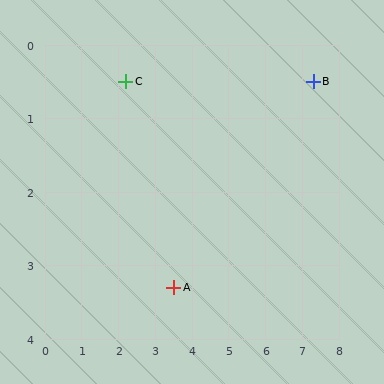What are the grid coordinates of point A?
Point A is at approximately (3.5, 3.3).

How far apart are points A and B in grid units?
Points A and B are about 4.7 grid units apart.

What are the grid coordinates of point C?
Point C is at approximately (2.2, 0.5).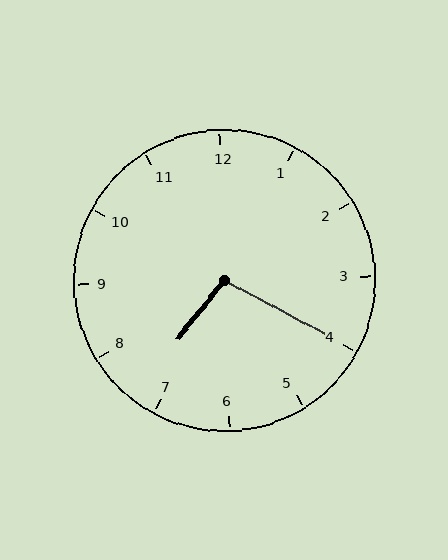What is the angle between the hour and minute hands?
Approximately 100 degrees.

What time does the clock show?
7:20.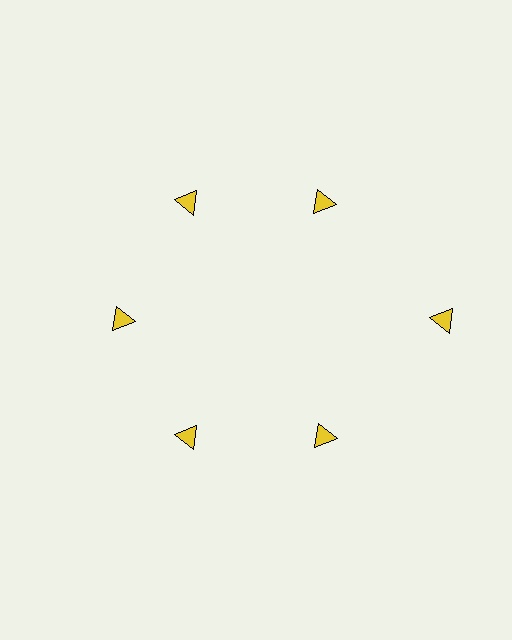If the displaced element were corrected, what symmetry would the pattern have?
It would have 6-fold rotational symmetry — the pattern would map onto itself every 60 degrees.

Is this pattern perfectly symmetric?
No. The 6 yellow triangles are arranged in a ring, but one element near the 3 o'clock position is pushed outward from the center, breaking the 6-fold rotational symmetry.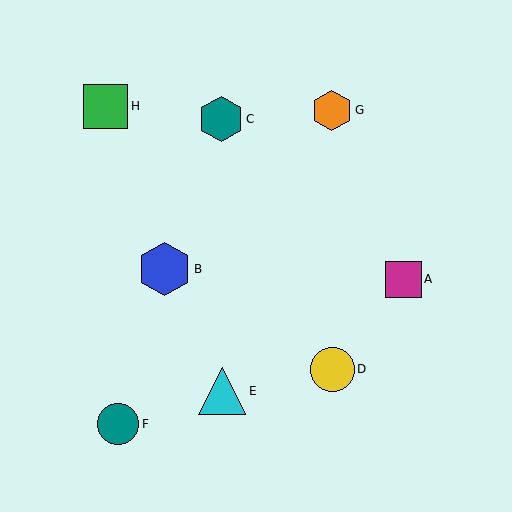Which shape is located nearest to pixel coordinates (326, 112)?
The orange hexagon (labeled G) at (332, 110) is nearest to that location.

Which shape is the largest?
The blue hexagon (labeled B) is the largest.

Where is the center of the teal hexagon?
The center of the teal hexagon is at (221, 119).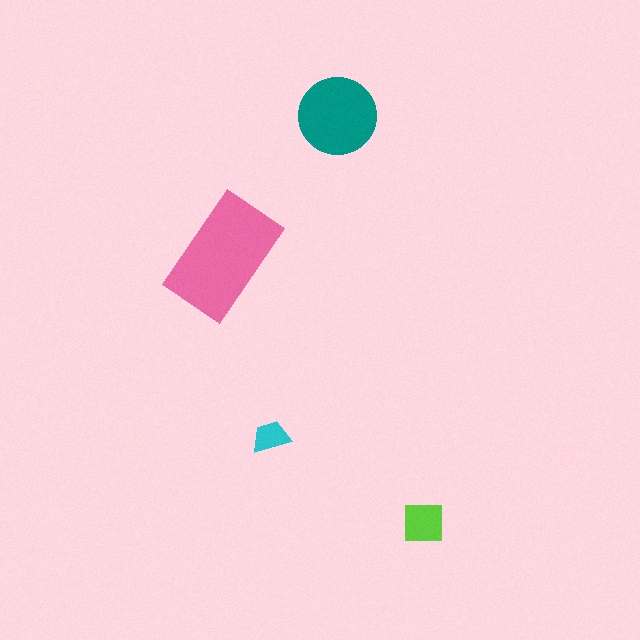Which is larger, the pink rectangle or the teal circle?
The pink rectangle.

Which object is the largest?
The pink rectangle.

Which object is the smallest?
The cyan trapezoid.